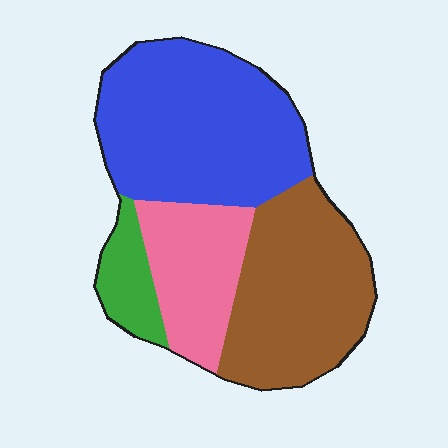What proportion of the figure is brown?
Brown takes up between a sixth and a third of the figure.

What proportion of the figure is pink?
Pink covers roughly 20% of the figure.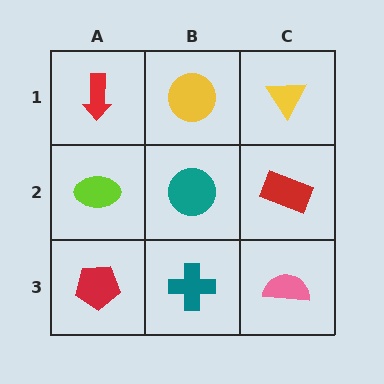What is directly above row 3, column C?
A red rectangle.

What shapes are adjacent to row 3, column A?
A lime ellipse (row 2, column A), a teal cross (row 3, column B).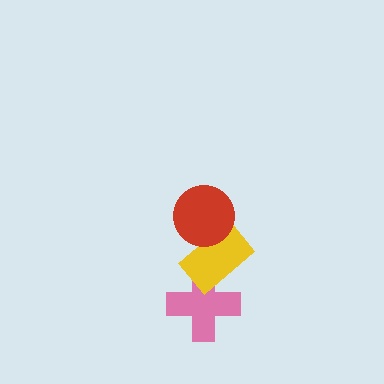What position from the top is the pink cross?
The pink cross is 3rd from the top.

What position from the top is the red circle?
The red circle is 1st from the top.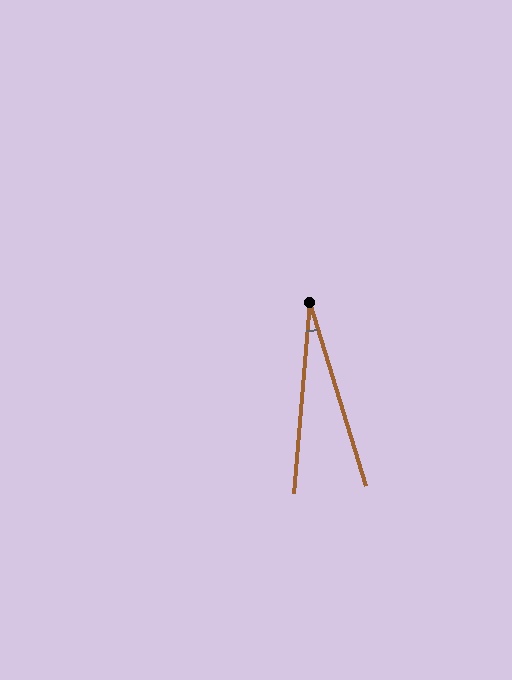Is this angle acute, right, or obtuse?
It is acute.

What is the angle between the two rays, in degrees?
Approximately 22 degrees.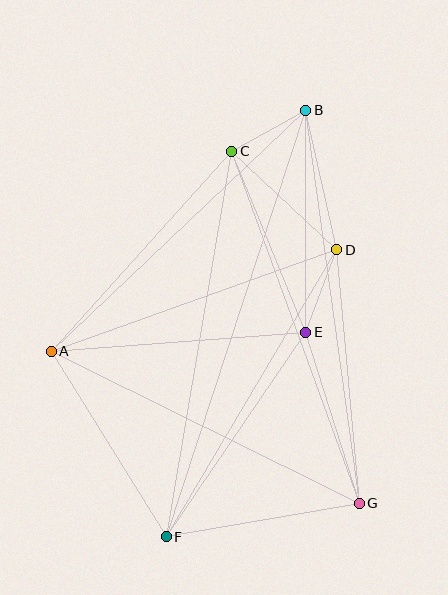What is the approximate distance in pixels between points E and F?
The distance between E and F is approximately 248 pixels.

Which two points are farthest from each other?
Points B and F are farthest from each other.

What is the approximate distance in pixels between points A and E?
The distance between A and E is approximately 255 pixels.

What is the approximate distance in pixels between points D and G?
The distance between D and G is approximately 255 pixels.